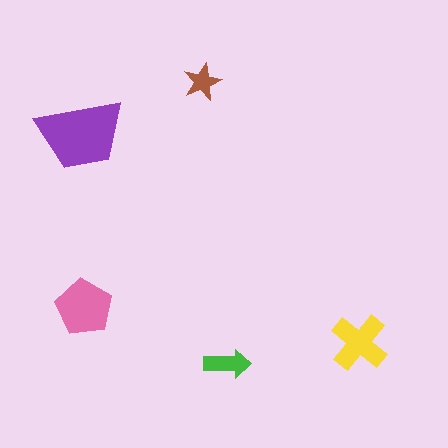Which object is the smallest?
The brown star.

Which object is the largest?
The purple trapezoid.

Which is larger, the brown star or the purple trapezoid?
The purple trapezoid.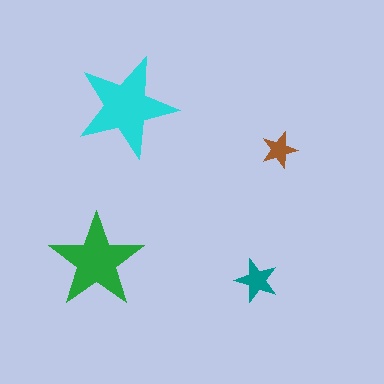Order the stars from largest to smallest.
the cyan one, the green one, the teal one, the brown one.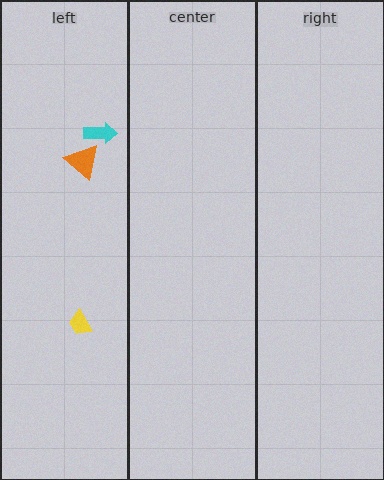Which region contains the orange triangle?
The left region.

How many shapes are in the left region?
3.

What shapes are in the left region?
The yellow trapezoid, the orange triangle, the cyan arrow.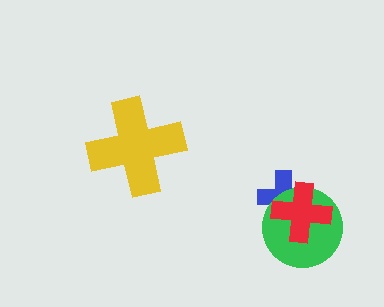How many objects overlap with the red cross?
2 objects overlap with the red cross.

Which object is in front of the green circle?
The red cross is in front of the green circle.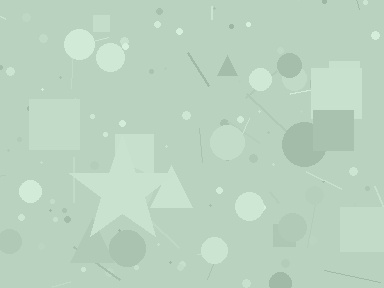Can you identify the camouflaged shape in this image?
The camouflaged shape is a star.